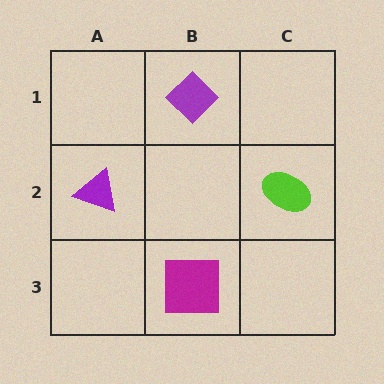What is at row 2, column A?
A purple triangle.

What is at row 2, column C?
A lime ellipse.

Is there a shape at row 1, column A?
No, that cell is empty.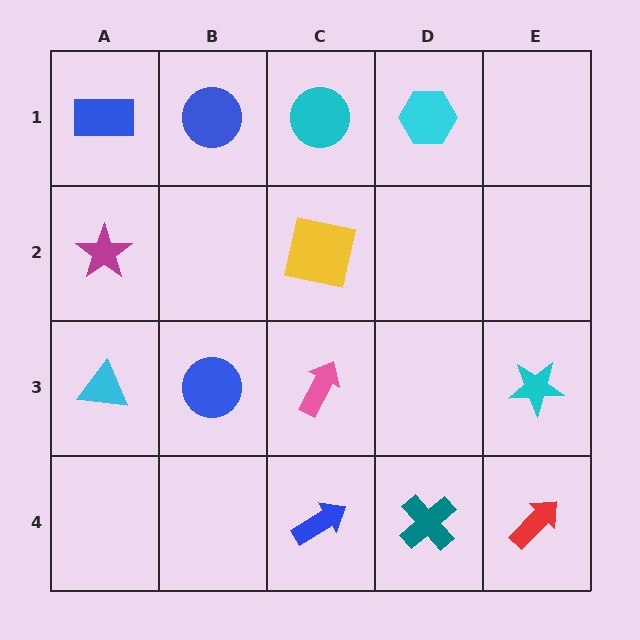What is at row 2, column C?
A yellow square.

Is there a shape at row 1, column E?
No, that cell is empty.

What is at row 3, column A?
A cyan triangle.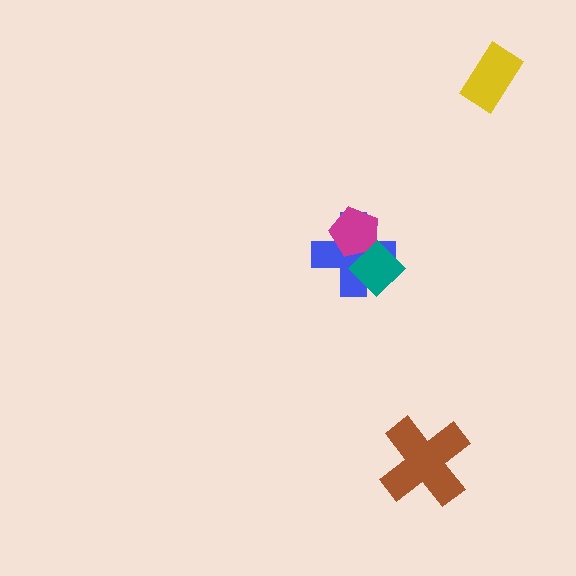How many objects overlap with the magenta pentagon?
2 objects overlap with the magenta pentagon.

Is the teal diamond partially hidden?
No, no other shape covers it.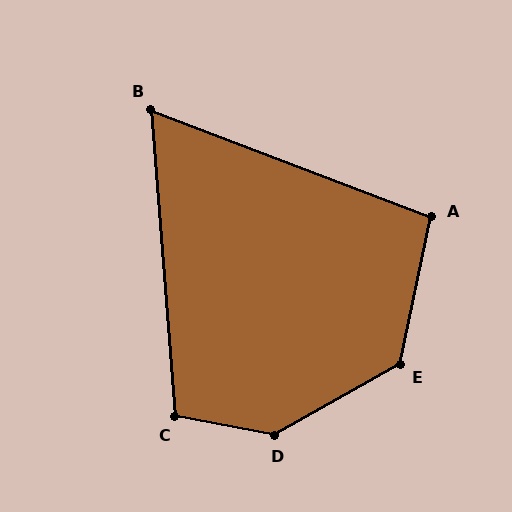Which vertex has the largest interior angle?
D, at approximately 140 degrees.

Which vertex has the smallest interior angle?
B, at approximately 65 degrees.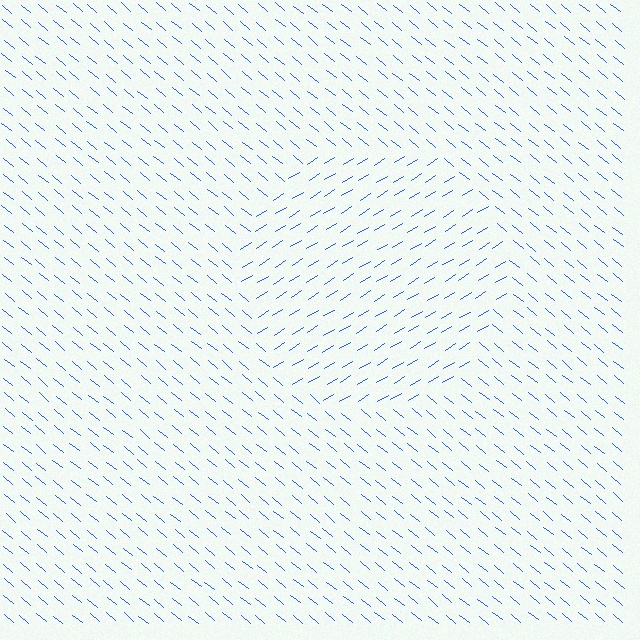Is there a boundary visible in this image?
Yes, there is a texture boundary formed by a change in line orientation.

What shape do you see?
I see a circle.